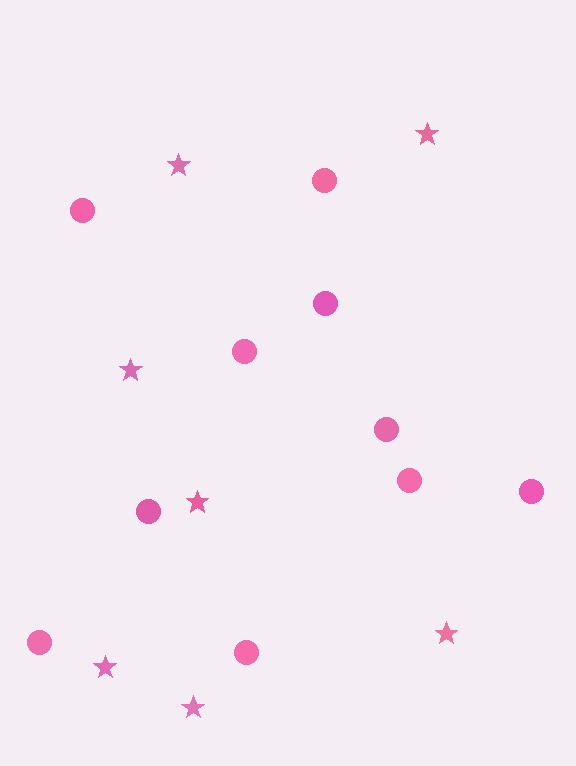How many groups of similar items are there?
There are 2 groups: one group of stars (7) and one group of circles (10).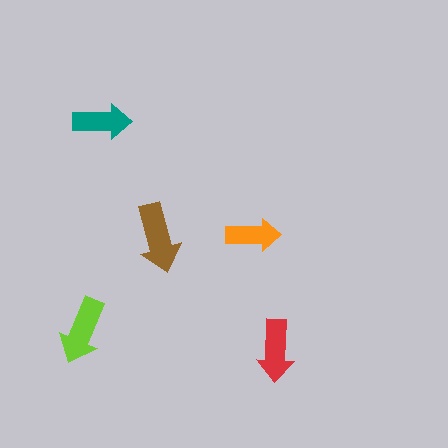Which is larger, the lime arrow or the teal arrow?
The lime one.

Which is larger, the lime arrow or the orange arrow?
The lime one.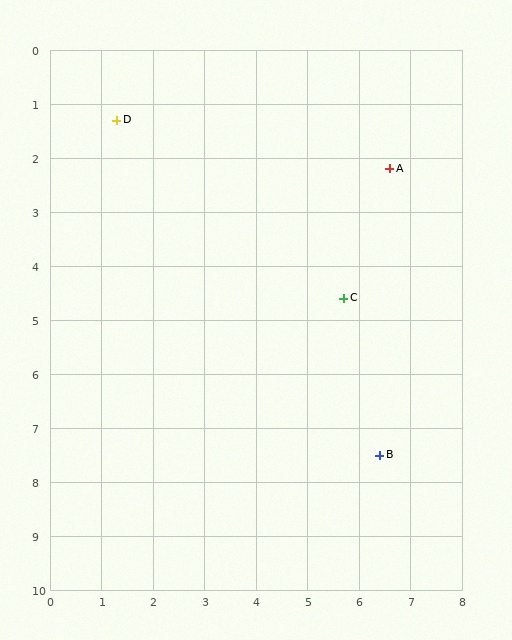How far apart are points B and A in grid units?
Points B and A are about 5.3 grid units apart.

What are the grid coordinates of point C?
Point C is at approximately (5.7, 4.6).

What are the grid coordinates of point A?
Point A is at approximately (6.6, 2.2).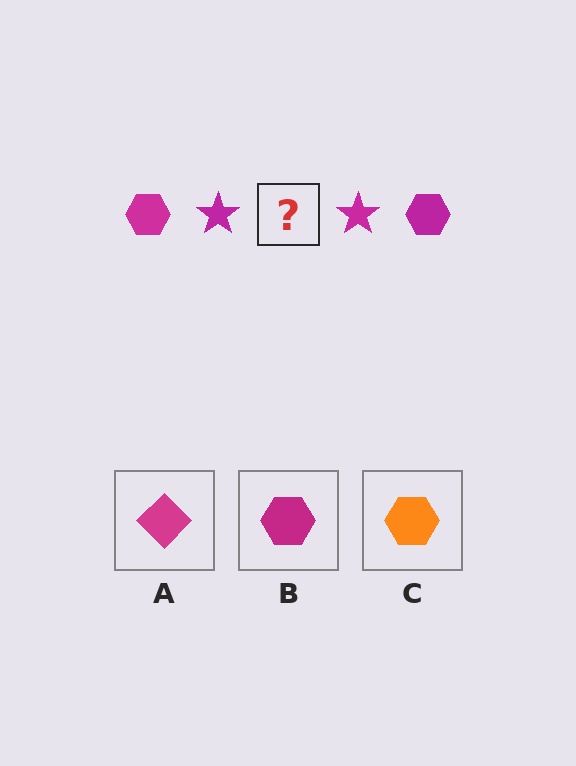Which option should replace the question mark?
Option B.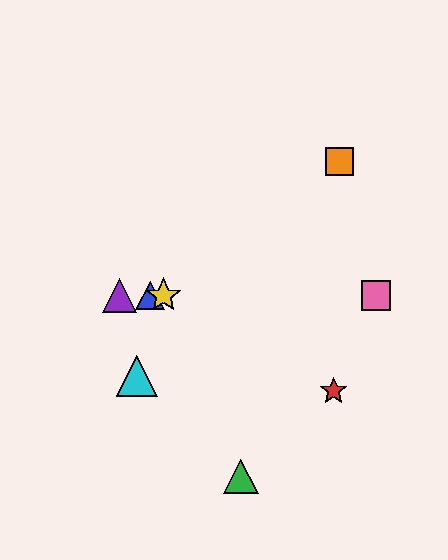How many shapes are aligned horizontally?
4 shapes (the blue triangle, the yellow star, the purple triangle, the pink square) are aligned horizontally.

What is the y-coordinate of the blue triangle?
The blue triangle is at y≈296.